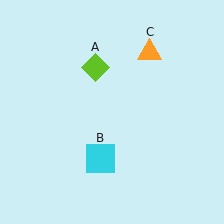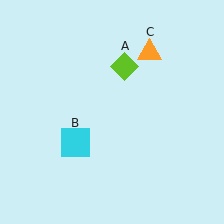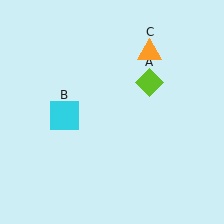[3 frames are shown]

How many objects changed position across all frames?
2 objects changed position: lime diamond (object A), cyan square (object B).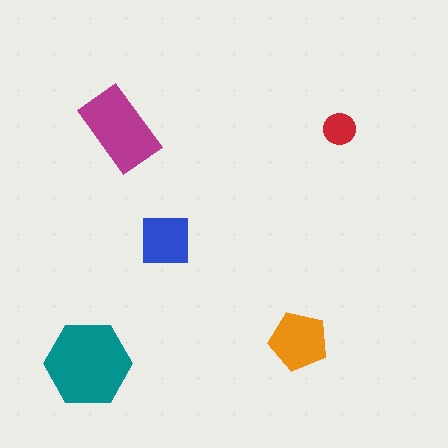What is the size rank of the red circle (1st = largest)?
5th.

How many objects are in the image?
There are 5 objects in the image.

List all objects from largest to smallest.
The teal hexagon, the magenta rectangle, the orange pentagon, the blue square, the red circle.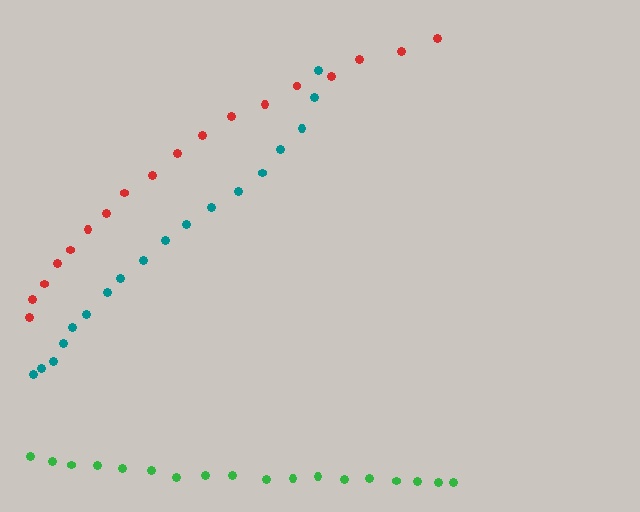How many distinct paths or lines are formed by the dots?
There are 3 distinct paths.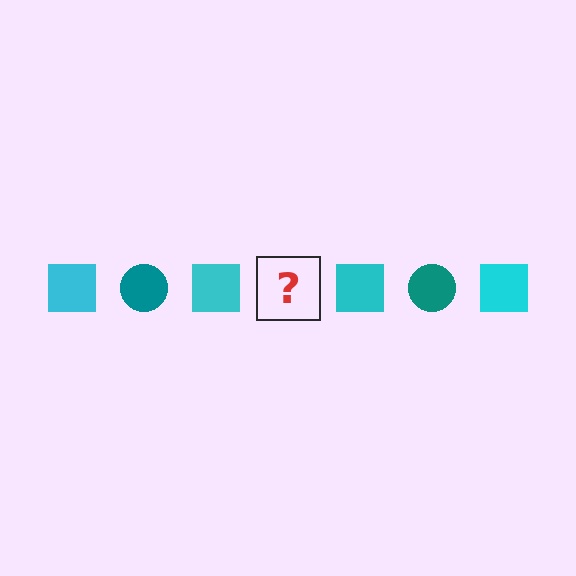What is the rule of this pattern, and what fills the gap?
The rule is that the pattern alternates between cyan square and teal circle. The gap should be filled with a teal circle.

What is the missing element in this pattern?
The missing element is a teal circle.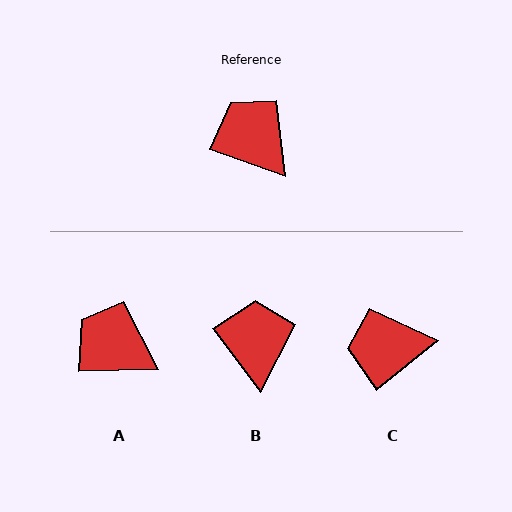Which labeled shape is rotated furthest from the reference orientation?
C, about 59 degrees away.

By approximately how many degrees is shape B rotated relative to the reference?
Approximately 33 degrees clockwise.